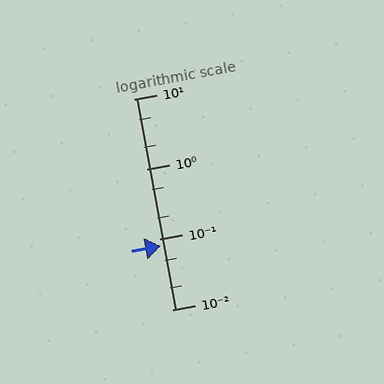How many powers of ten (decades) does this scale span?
The scale spans 3 decades, from 0.01 to 10.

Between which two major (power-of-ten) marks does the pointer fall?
The pointer is between 0.01 and 0.1.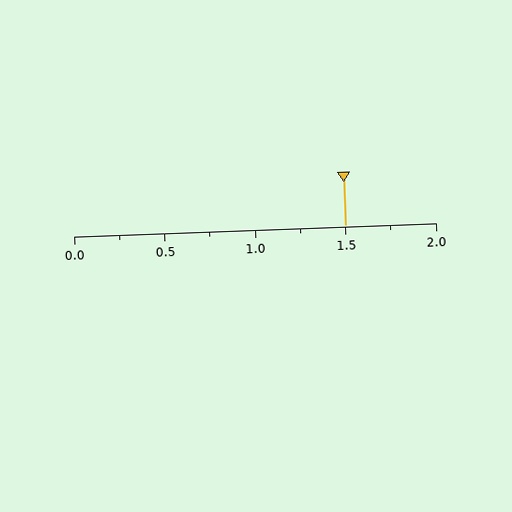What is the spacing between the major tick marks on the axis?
The major ticks are spaced 0.5 apart.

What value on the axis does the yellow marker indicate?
The marker indicates approximately 1.5.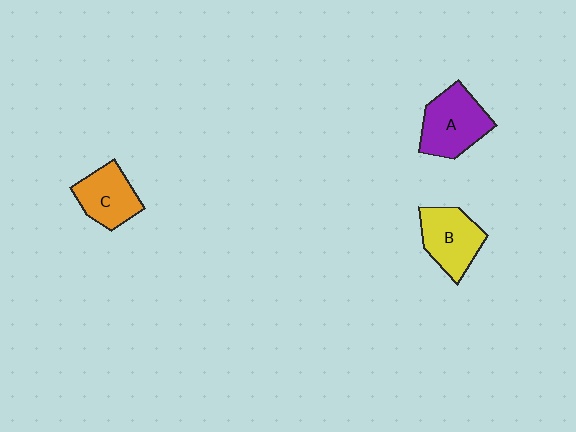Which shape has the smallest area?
Shape C (orange).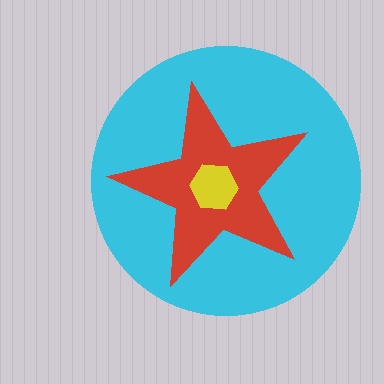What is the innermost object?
The yellow hexagon.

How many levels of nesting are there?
3.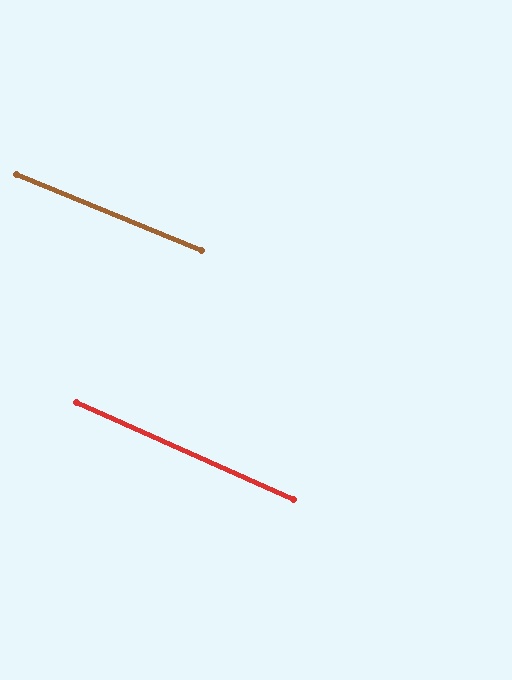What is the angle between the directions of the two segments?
Approximately 2 degrees.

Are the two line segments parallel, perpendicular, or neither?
Parallel — their directions differ by only 1.9°.